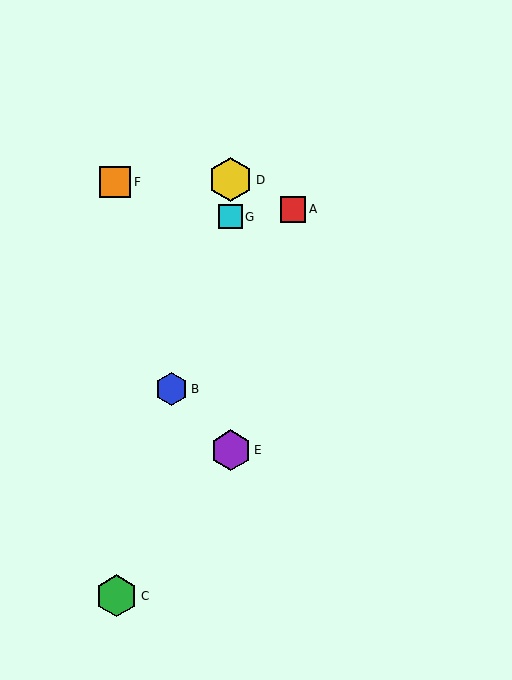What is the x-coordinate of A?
Object A is at x≈293.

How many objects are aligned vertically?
3 objects (D, E, G) are aligned vertically.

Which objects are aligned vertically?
Objects D, E, G are aligned vertically.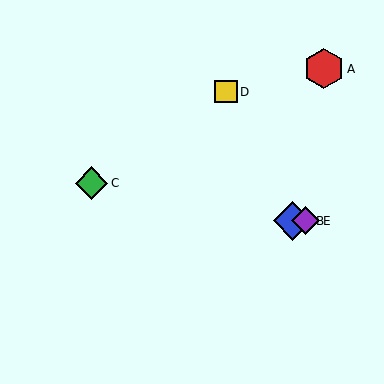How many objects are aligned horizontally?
2 objects (B, E) are aligned horizontally.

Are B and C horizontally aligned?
No, B is at y≈221 and C is at y≈183.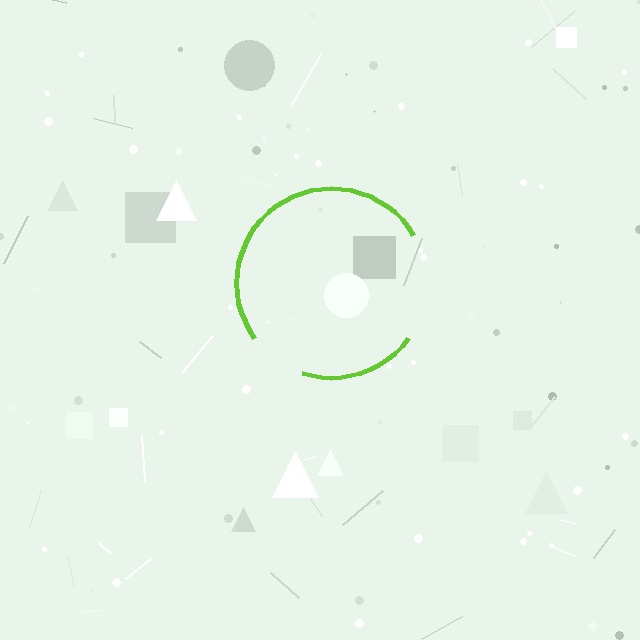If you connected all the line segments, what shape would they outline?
They would outline a circle.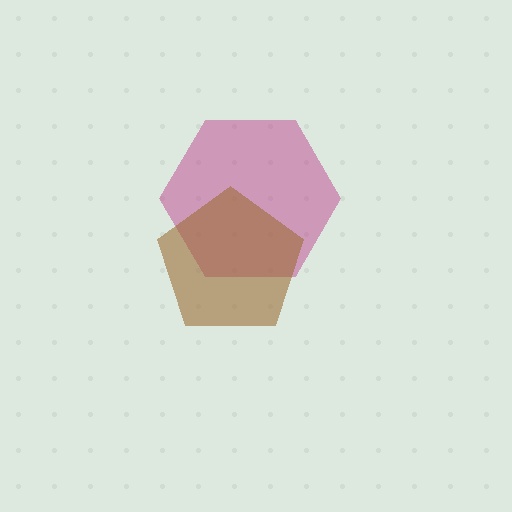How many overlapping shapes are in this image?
There are 2 overlapping shapes in the image.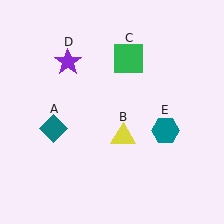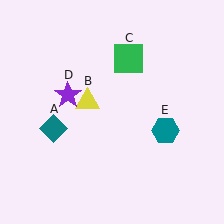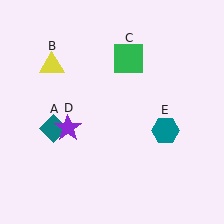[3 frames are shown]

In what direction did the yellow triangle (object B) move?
The yellow triangle (object B) moved up and to the left.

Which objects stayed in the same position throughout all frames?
Teal diamond (object A) and green square (object C) and teal hexagon (object E) remained stationary.